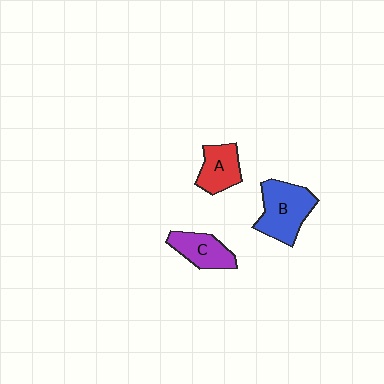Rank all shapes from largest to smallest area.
From largest to smallest: B (blue), C (purple), A (red).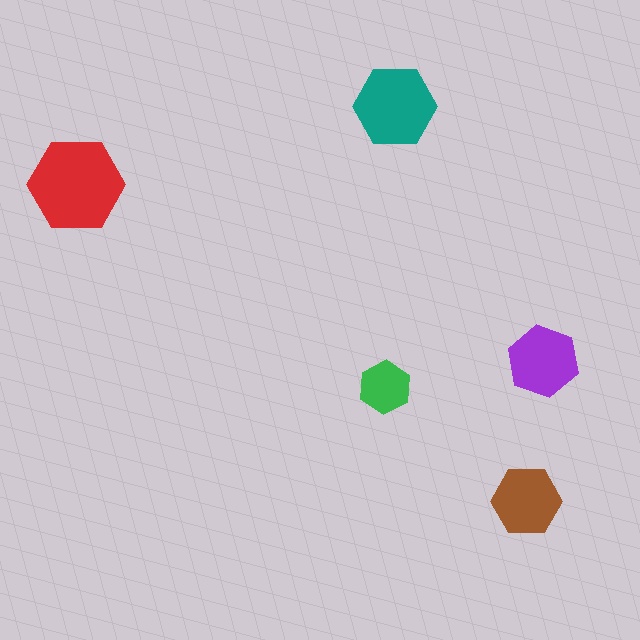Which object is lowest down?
The brown hexagon is bottommost.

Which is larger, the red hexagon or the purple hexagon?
The red one.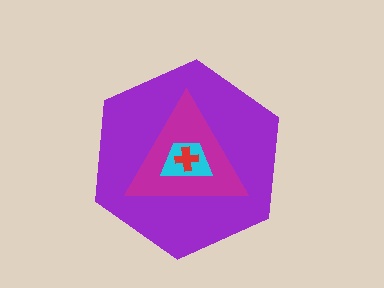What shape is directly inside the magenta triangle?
The cyan trapezoid.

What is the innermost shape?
The red cross.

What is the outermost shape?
The purple hexagon.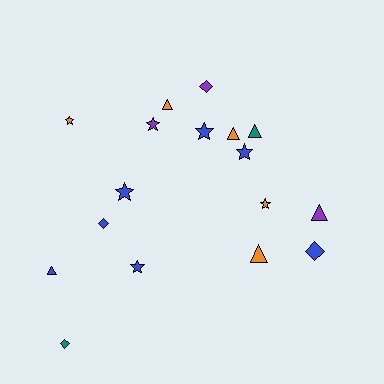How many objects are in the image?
There are 17 objects.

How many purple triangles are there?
There is 1 purple triangle.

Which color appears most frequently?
Blue, with 7 objects.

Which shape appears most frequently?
Star, with 7 objects.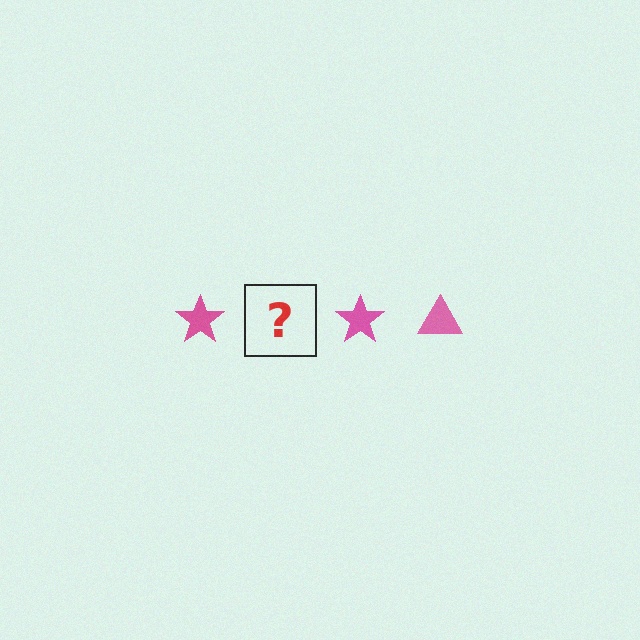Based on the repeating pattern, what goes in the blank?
The blank should be a pink triangle.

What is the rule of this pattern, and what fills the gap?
The rule is that the pattern cycles through star, triangle shapes in pink. The gap should be filled with a pink triangle.